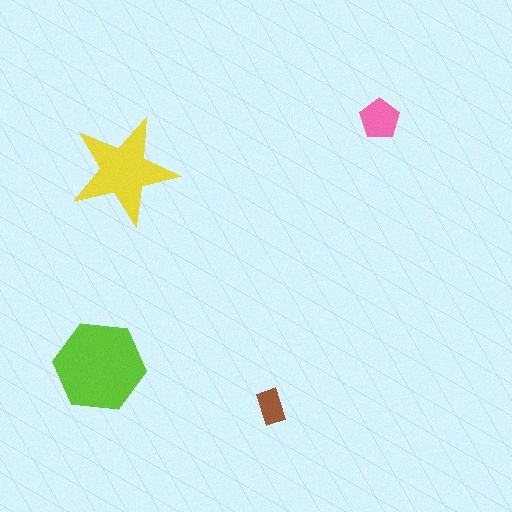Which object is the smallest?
The brown rectangle.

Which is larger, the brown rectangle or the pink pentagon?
The pink pentagon.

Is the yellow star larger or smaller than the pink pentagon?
Larger.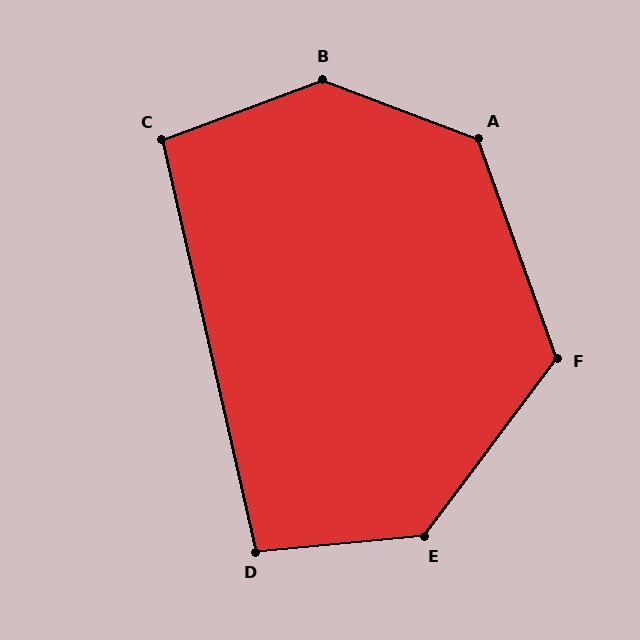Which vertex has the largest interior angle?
B, at approximately 139 degrees.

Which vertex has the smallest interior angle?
C, at approximately 97 degrees.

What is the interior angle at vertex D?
Approximately 98 degrees (obtuse).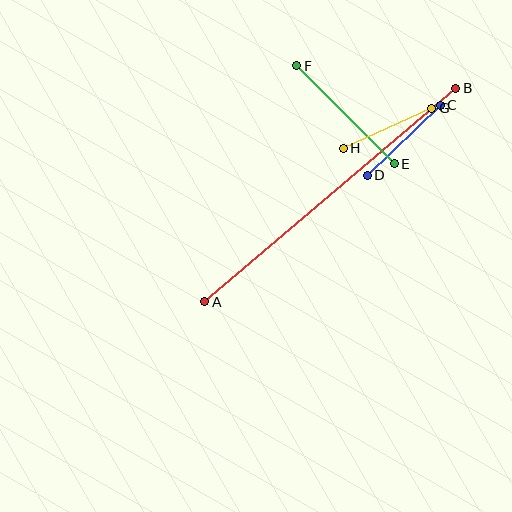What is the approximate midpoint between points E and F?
The midpoint is at approximately (346, 115) pixels.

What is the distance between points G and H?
The distance is approximately 97 pixels.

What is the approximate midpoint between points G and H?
The midpoint is at approximately (388, 128) pixels.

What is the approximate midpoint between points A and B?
The midpoint is at approximately (330, 195) pixels.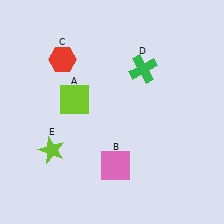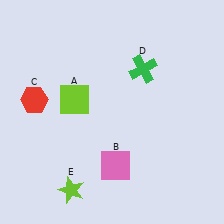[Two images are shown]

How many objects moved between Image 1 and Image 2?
2 objects moved between the two images.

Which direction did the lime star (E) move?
The lime star (E) moved down.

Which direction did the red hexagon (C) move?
The red hexagon (C) moved down.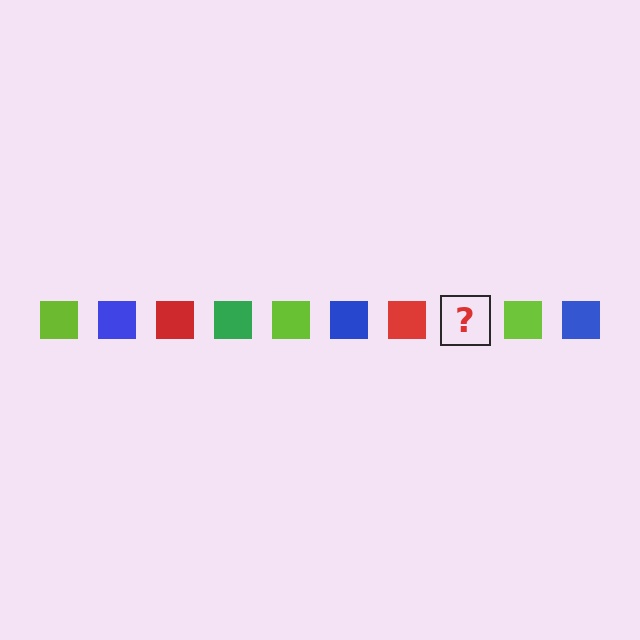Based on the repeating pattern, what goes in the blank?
The blank should be a green square.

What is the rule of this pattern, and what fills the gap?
The rule is that the pattern cycles through lime, blue, red, green squares. The gap should be filled with a green square.